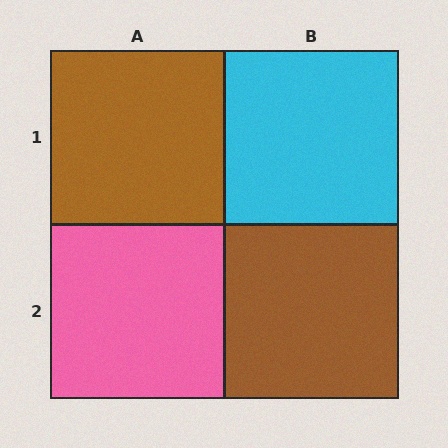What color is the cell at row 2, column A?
Pink.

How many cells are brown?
2 cells are brown.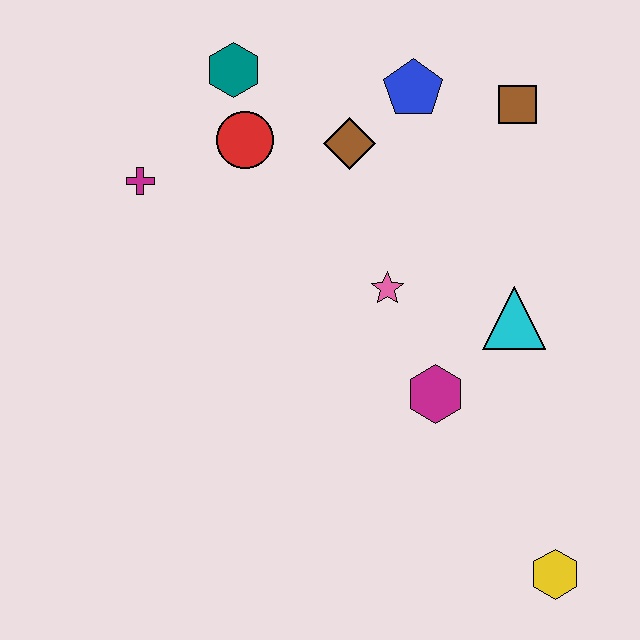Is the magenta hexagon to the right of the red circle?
Yes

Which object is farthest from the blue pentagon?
The yellow hexagon is farthest from the blue pentagon.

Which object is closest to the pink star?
The magenta hexagon is closest to the pink star.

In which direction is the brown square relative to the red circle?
The brown square is to the right of the red circle.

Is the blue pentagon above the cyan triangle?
Yes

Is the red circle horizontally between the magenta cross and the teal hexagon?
No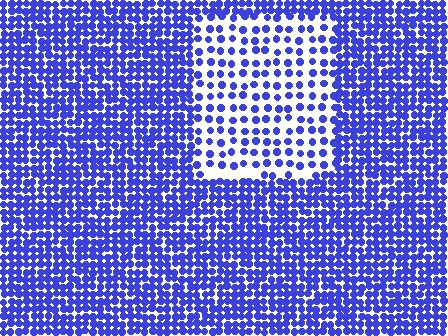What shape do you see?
I see a rectangle.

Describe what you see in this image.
The image contains small blue elements arranged at two different densities. A rectangle-shaped region is visible where the elements are less densely packed than the surrounding area.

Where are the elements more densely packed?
The elements are more densely packed outside the rectangle boundary.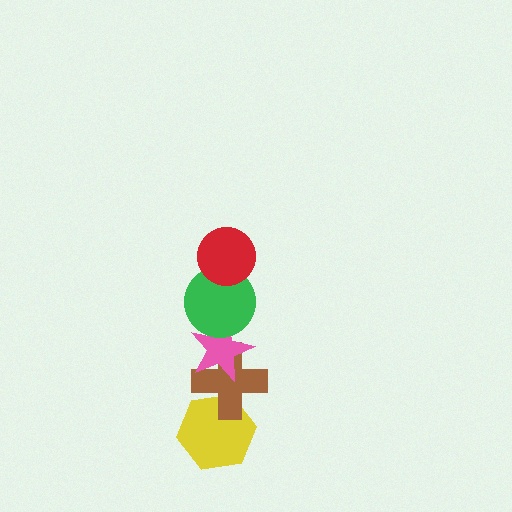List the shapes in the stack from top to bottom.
From top to bottom: the red circle, the green circle, the pink star, the brown cross, the yellow hexagon.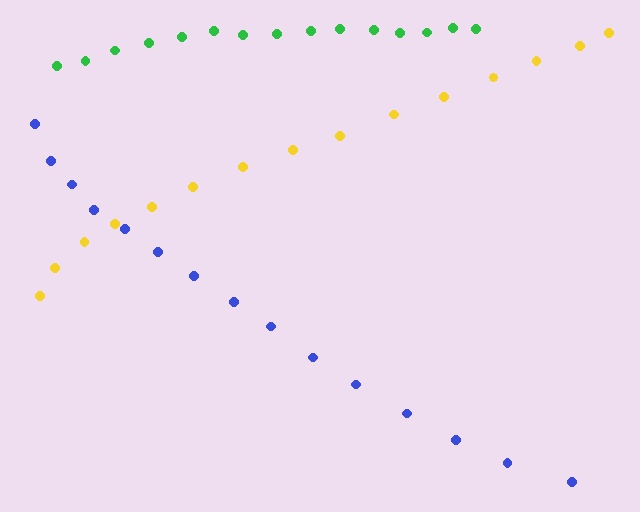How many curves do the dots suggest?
There are 3 distinct paths.